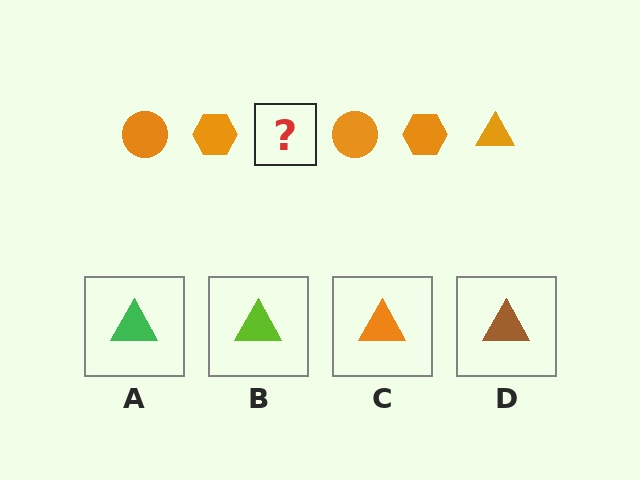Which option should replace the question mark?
Option C.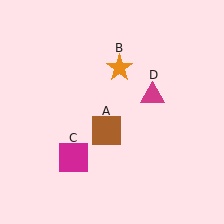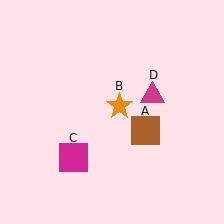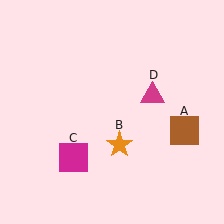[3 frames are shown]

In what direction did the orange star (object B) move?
The orange star (object B) moved down.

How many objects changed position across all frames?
2 objects changed position: brown square (object A), orange star (object B).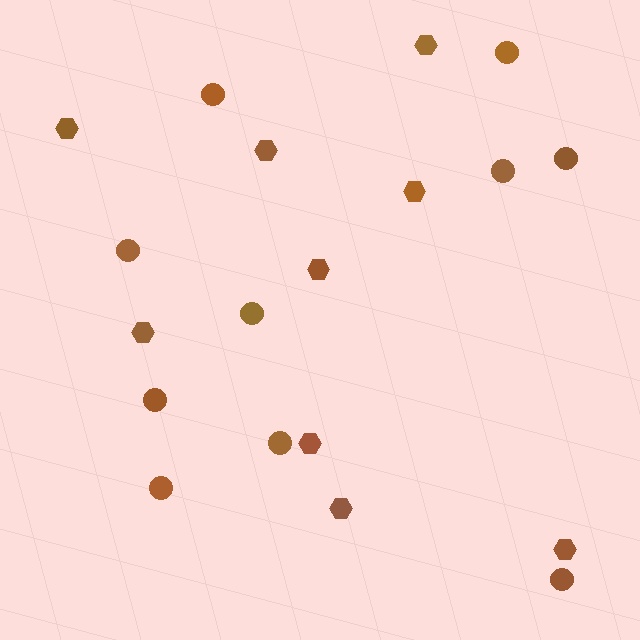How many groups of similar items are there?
There are 2 groups: one group of circles (10) and one group of hexagons (9).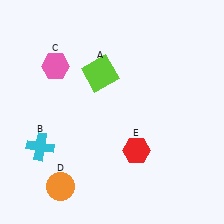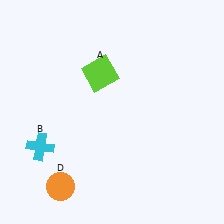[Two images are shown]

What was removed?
The pink hexagon (C), the red hexagon (E) were removed in Image 2.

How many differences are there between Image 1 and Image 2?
There are 2 differences between the two images.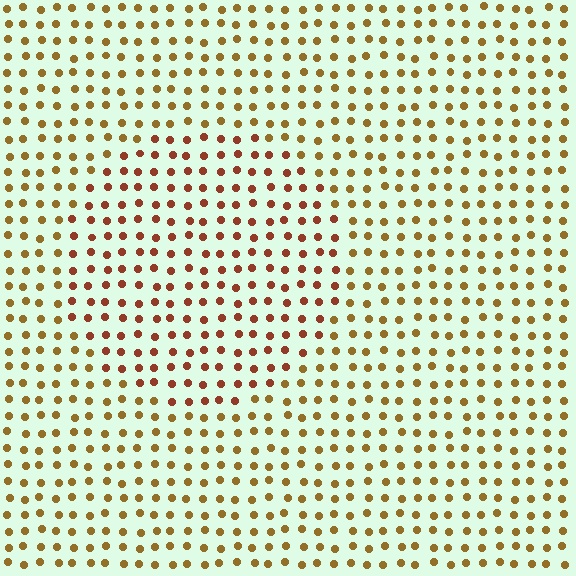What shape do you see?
I see a circle.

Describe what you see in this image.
The image is filled with small brown elements in a uniform arrangement. A circle-shaped region is visible where the elements are tinted to a slightly different hue, forming a subtle color boundary.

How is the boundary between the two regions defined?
The boundary is defined purely by a slight shift in hue (about 30 degrees). Spacing, size, and orientation are identical on both sides.